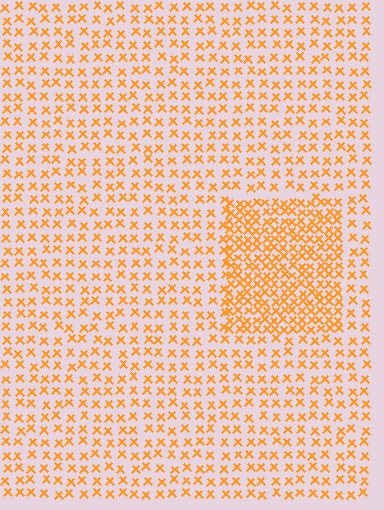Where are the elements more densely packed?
The elements are more densely packed inside the rectangle boundary.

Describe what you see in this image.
The image contains small orange elements arranged at two different densities. A rectangle-shaped region is visible where the elements are more densely packed than the surrounding area.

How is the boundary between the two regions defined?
The boundary is defined by a change in element density (approximately 2.0x ratio). All elements are the same color, size, and shape.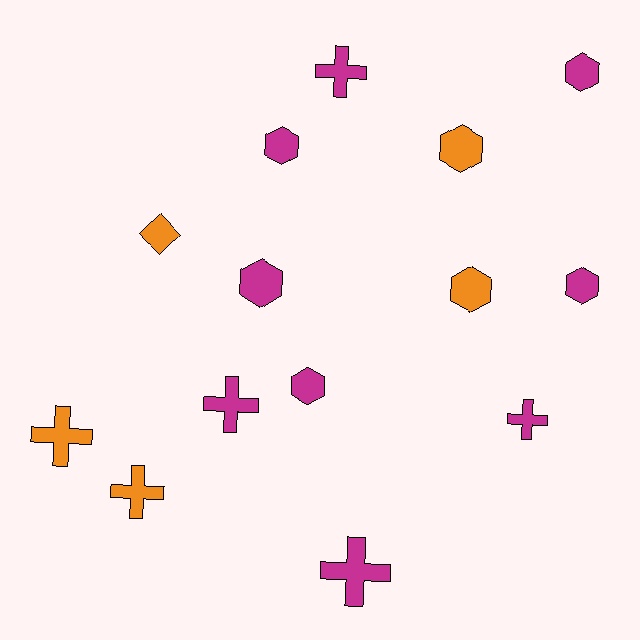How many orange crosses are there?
There are 2 orange crosses.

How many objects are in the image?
There are 14 objects.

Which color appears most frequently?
Magenta, with 9 objects.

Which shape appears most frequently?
Hexagon, with 7 objects.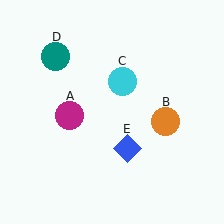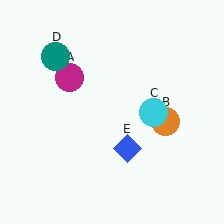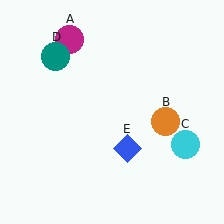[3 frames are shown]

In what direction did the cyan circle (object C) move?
The cyan circle (object C) moved down and to the right.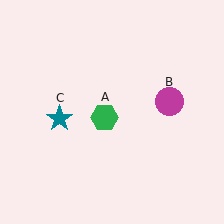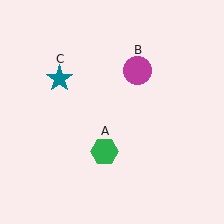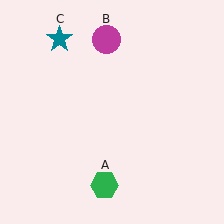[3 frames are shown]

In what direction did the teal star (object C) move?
The teal star (object C) moved up.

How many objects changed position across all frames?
3 objects changed position: green hexagon (object A), magenta circle (object B), teal star (object C).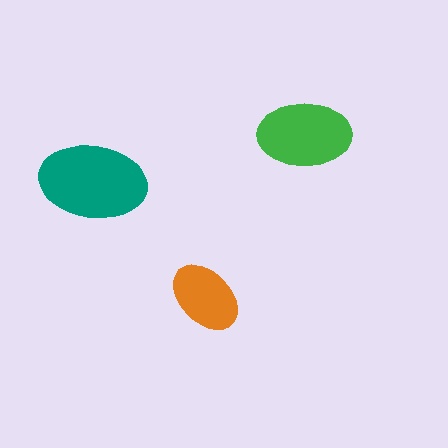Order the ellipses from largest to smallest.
the teal one, the green one, the orange one.